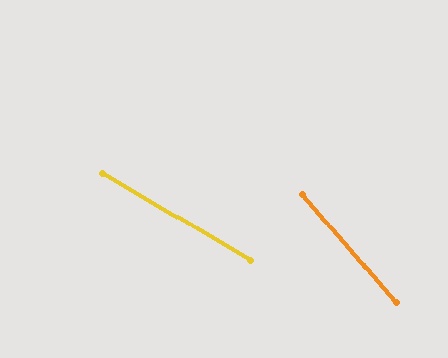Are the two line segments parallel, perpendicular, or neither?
Neither parallel nor perpendicular — they differ by about 19°.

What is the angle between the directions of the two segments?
Approximately 19 degrees.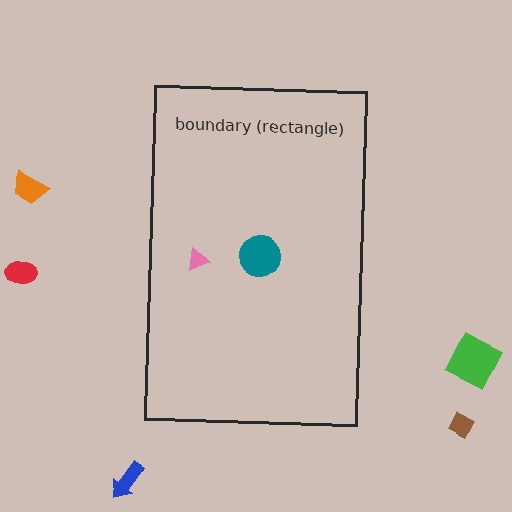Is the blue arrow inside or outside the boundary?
Outside.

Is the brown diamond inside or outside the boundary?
Outside.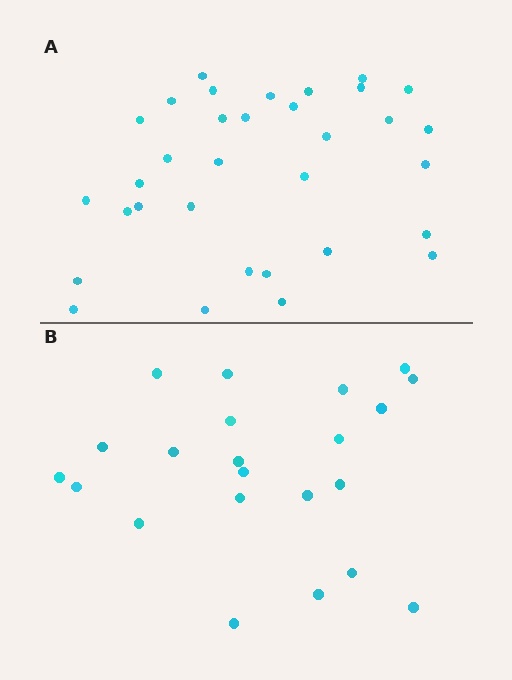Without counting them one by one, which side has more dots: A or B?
Region A (the top region) has more dots.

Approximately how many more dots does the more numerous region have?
Region A has roughly 12 or so more dots than region B.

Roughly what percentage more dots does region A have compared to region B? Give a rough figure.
About 50% more.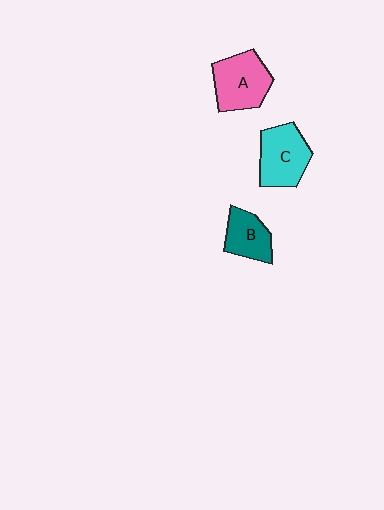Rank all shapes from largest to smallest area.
From largest to smallest: A (pink), C (cyan), B (teal).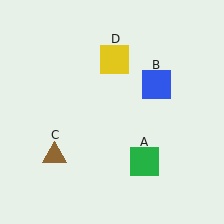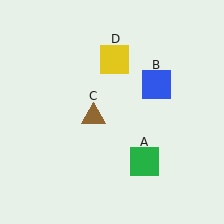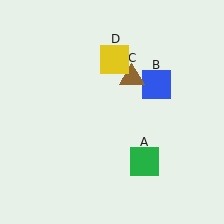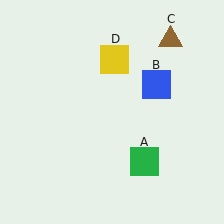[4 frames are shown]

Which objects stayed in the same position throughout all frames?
Green square (object A) and blue square (object B) and yellow square (object D) remained stationary.